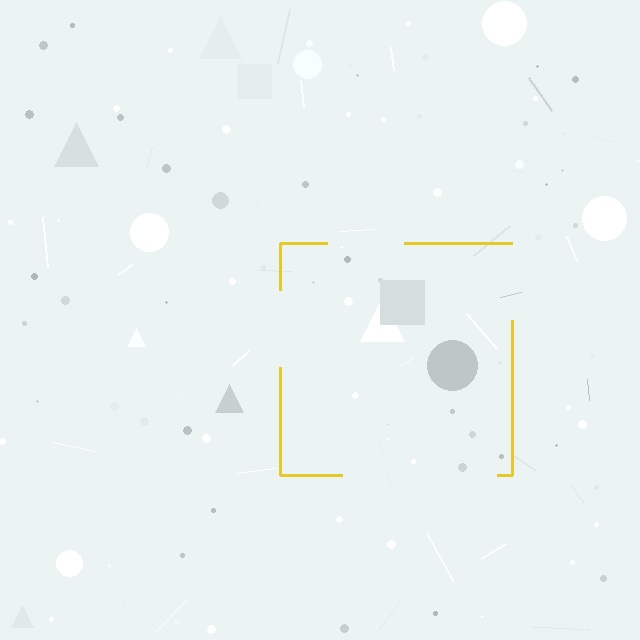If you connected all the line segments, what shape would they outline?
They would outline a square.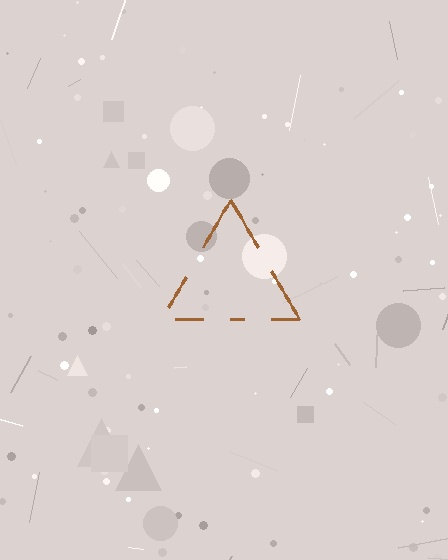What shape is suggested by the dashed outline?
The dashed outline suggests a triangle.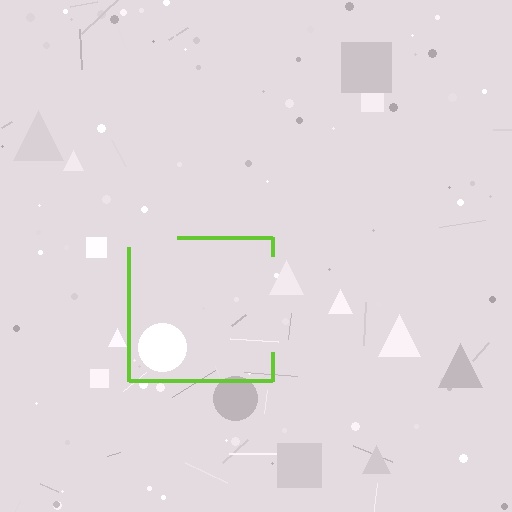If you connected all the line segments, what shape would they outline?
They would outline a square.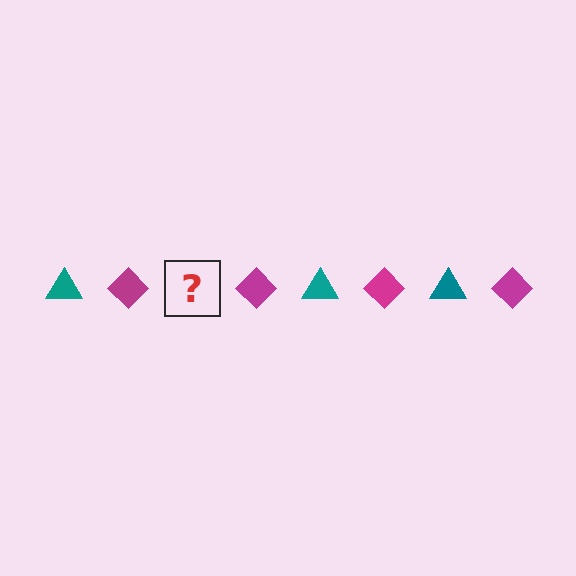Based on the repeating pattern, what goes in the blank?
The blank should be a teal triangle.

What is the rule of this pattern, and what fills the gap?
The rule is that the pattern alternates between teal triangle and magenta diamond. The gap should be filled with a teal triangle.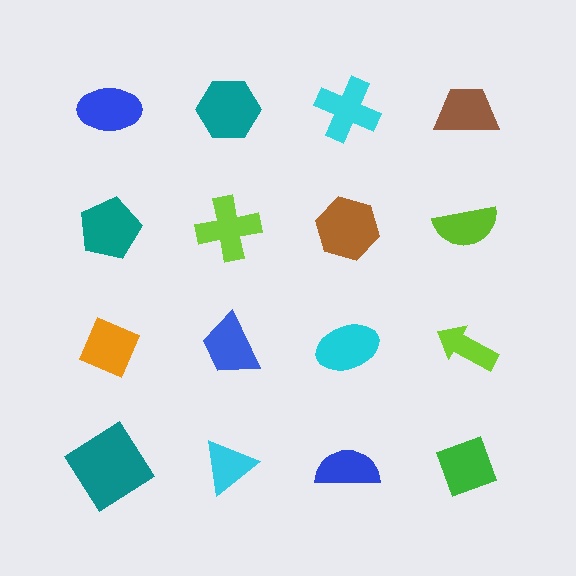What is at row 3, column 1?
An orange diamond.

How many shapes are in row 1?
4 shapes.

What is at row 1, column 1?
A blue ellipse.